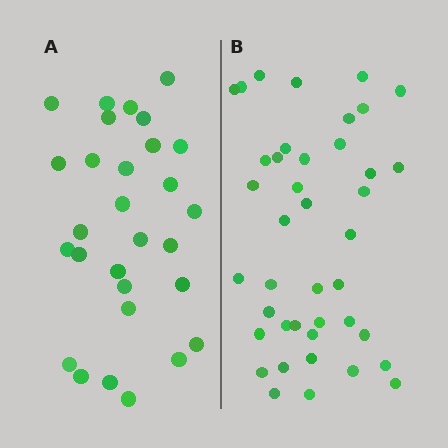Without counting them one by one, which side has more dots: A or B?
Region B (the right region) has more dots.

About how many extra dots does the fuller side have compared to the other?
Region B has roughly 12 or so more dots than region A.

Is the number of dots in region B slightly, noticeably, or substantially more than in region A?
Region B has noticeably more, but not dramatically so. The ratio is roughly 1.4 to 1.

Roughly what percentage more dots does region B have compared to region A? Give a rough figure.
About 40% more.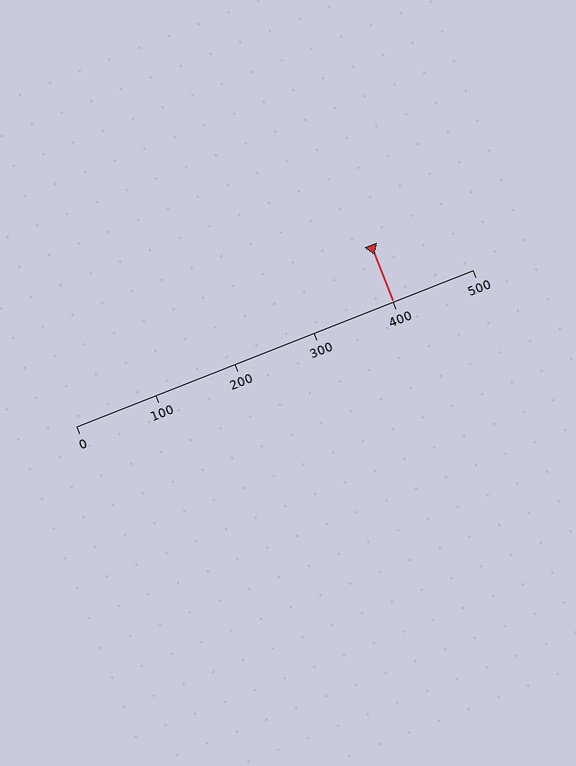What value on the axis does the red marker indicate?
The marker indicates approximately 400.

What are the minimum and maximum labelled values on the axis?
The axis runs from 0 to 500.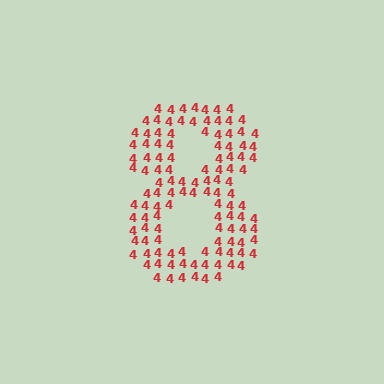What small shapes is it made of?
It is made of small digit 4's.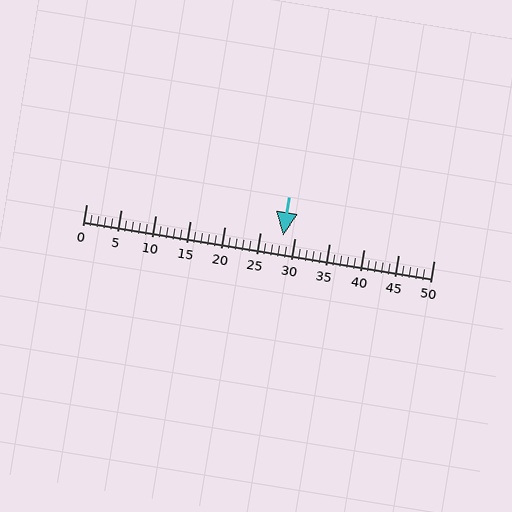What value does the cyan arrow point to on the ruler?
The cyan arrow points to approximately 28.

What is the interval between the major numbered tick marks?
The major tick marks are spaced 5 units apart.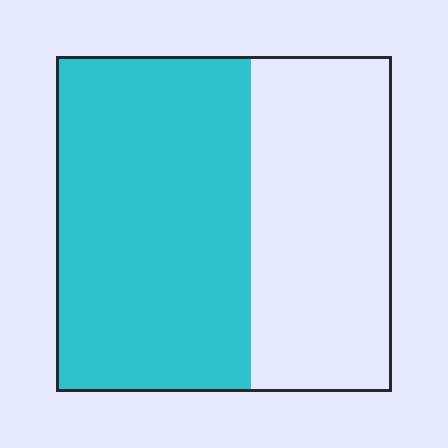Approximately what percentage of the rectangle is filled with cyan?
Approximately 60%.